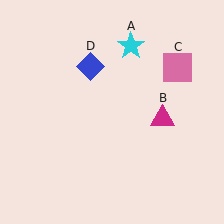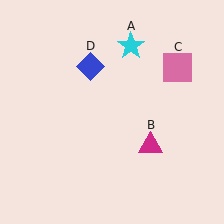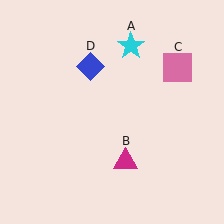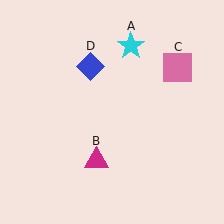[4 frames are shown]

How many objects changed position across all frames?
1 object changed position: magenta triangle (object B).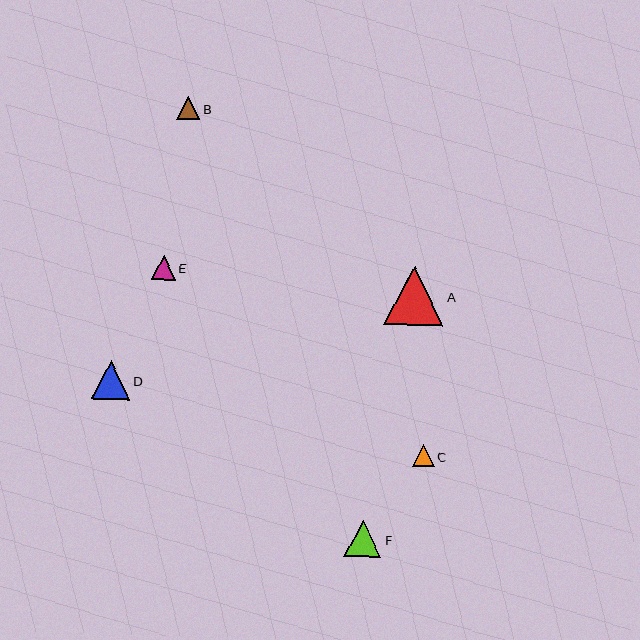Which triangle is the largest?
Triangle A is the largest with a size of approximately 59 pixels.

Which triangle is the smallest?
Triangle C is the smallest with a size of approximately 22 pixels.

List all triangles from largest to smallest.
From largest to smallest: A, D, F, E, B, C.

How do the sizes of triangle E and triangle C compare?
Triangle E and triangle C are approximately the same size.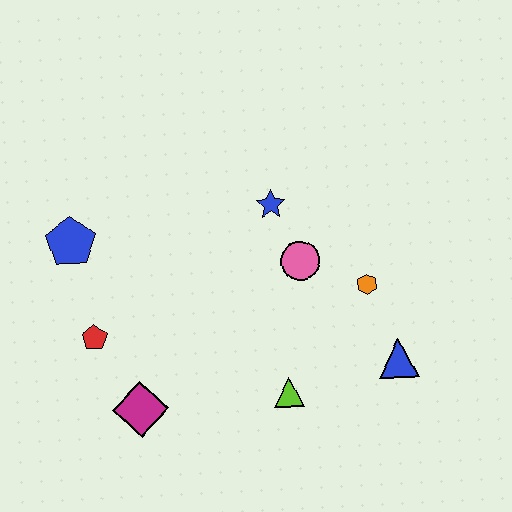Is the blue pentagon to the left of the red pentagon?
Yes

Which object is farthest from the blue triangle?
The blue pentagon is farthest from the blue triangle.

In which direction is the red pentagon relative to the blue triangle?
The red pentagon is to the left of the blue triangle.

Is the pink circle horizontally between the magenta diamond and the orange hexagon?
Yes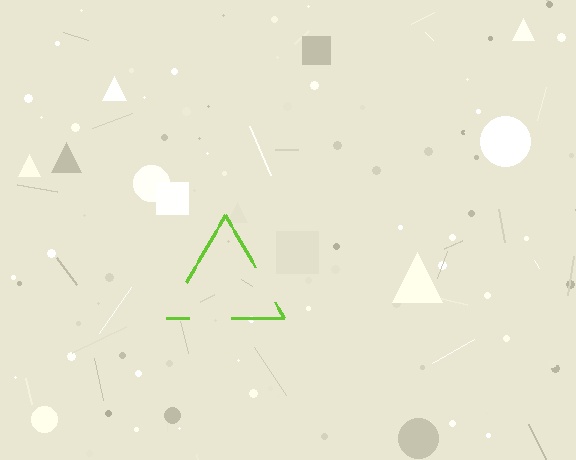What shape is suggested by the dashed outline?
The dashed outline suggests a triangle.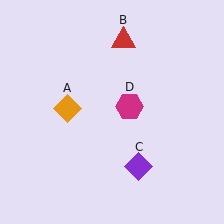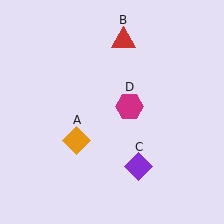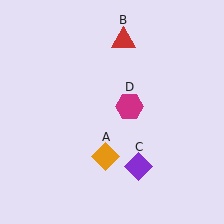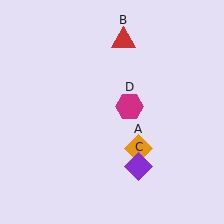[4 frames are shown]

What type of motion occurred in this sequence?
The orange diamond (object A) rotated counterclockwise around the center of the scene.